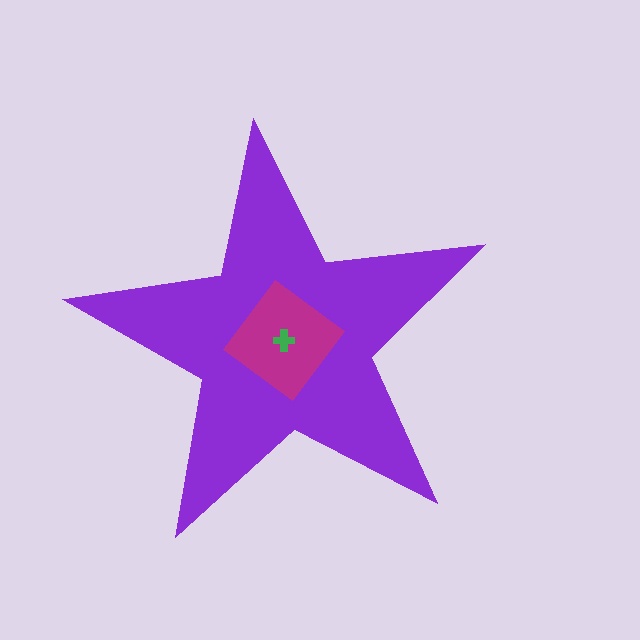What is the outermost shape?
The purple star.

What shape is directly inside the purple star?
The magenta diamond.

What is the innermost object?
The green cross.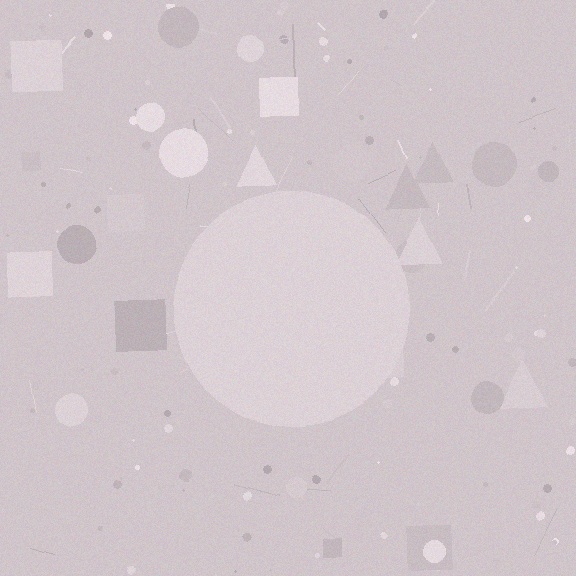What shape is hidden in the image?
A circle is hidden in the image.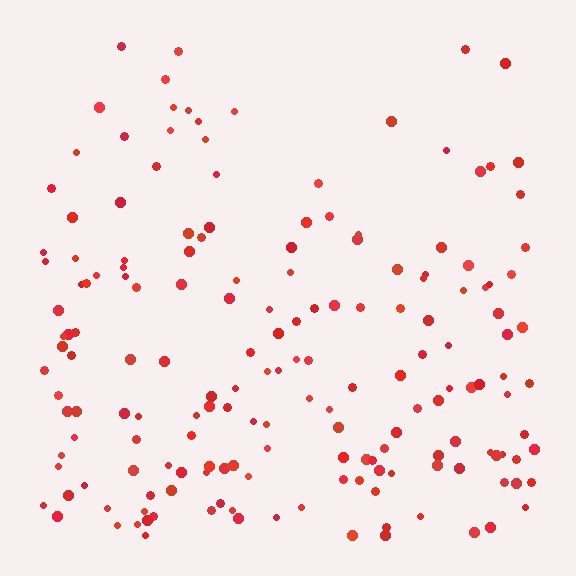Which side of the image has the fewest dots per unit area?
The top.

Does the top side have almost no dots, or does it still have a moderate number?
Still a moderate number, just noticeably fewer than the bottom.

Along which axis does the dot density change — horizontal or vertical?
Vertical.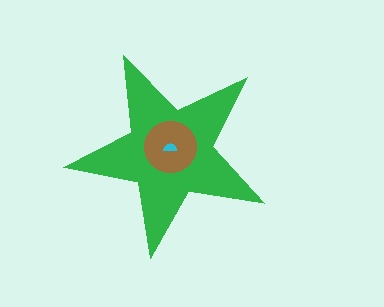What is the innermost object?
The cyan semicircle.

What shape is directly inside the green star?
The brown circle.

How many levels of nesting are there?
3.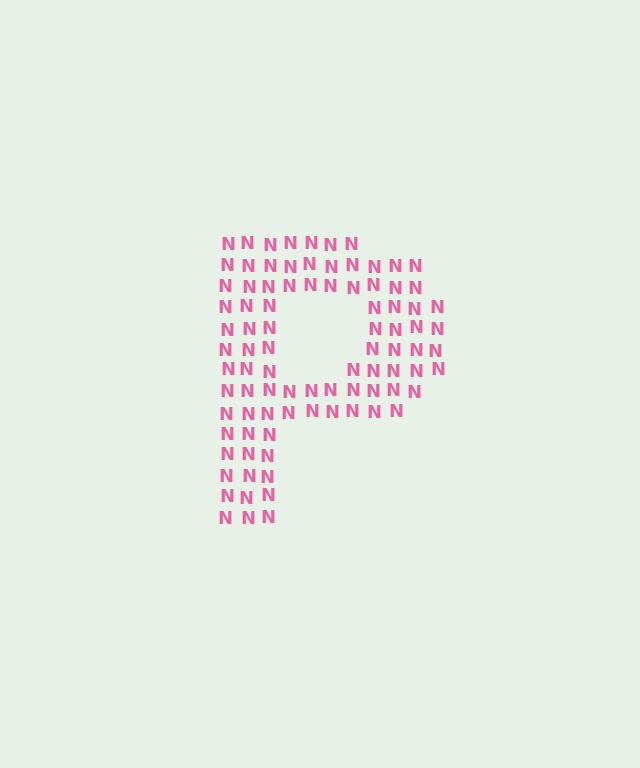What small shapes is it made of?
It is made of small letter N's.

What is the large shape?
The large shape is the letter P.